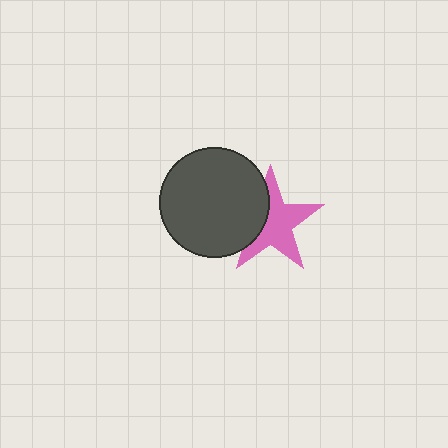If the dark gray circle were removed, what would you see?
You would see the complete pink star.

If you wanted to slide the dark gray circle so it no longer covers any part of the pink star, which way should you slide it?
Slide it left — that is the most direct way to separate the two shapes.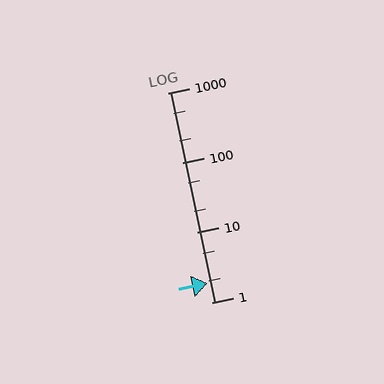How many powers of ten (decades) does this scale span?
The scale spans 3 decades, from 1 to 1000.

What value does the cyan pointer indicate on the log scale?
The pointer indicates approximately 1.9.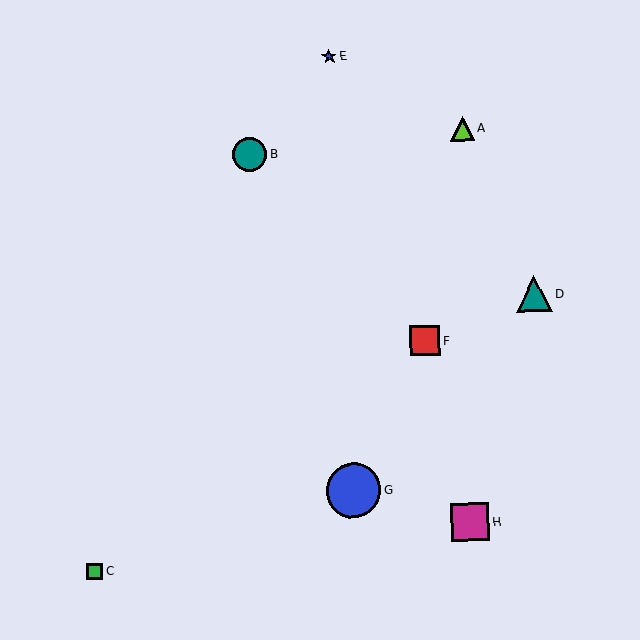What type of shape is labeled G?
Shape G is a blue circle.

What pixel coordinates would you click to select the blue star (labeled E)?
Click at (329, 56) to select the blue star E.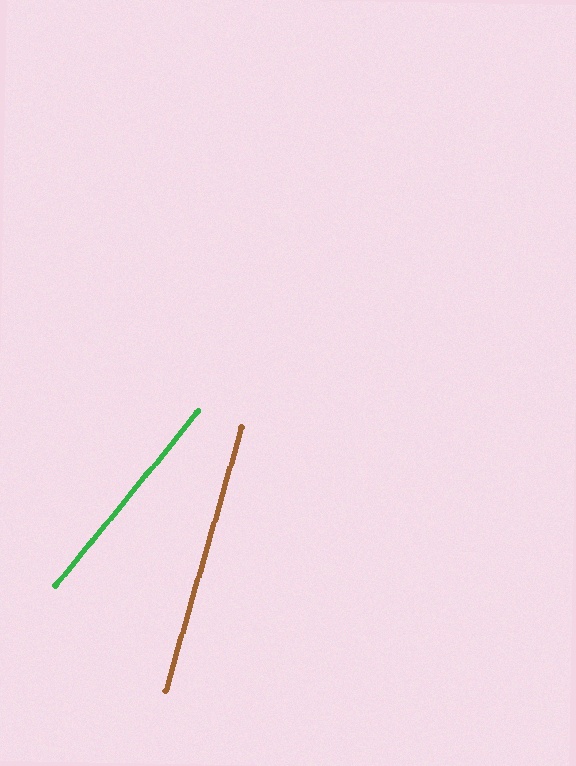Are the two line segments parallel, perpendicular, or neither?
Neither parallel nor perpendicular — they differ by about 23°.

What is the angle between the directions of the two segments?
Approximately 23 degrees.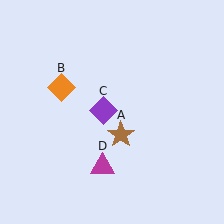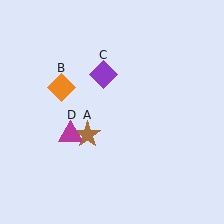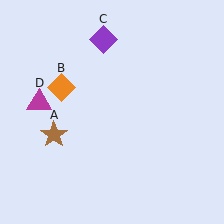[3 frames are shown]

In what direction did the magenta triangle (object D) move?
The magenta triangle (object D) moved up and to the left.